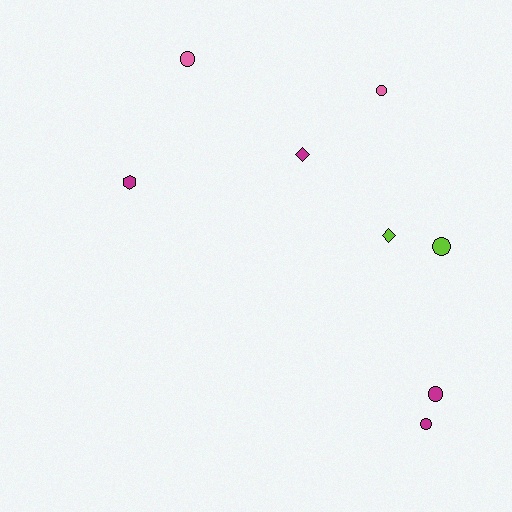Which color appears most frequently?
Magenta, with 4 objects.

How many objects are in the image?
There are 8 objects.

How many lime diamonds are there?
There is 1 lime diamond.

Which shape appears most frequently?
Circle, with 5 objects.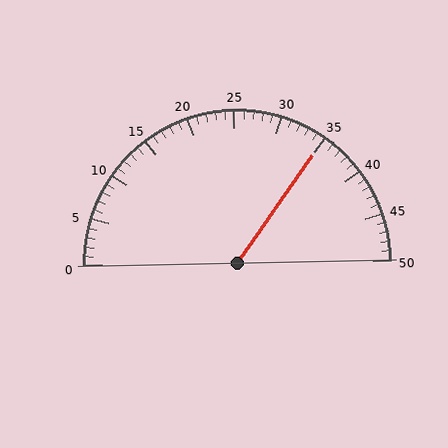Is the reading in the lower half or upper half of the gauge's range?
The reading is in the upper half of the range (0 to 50).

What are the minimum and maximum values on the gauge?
The gauge ranges from 0 to 50.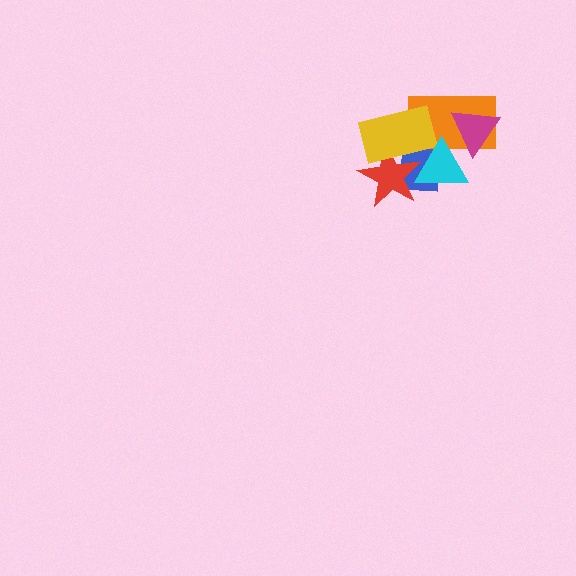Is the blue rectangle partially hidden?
Yes, it is partially covered by another shape.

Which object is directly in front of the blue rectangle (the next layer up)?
The red star is directly in front of the blue rectangle.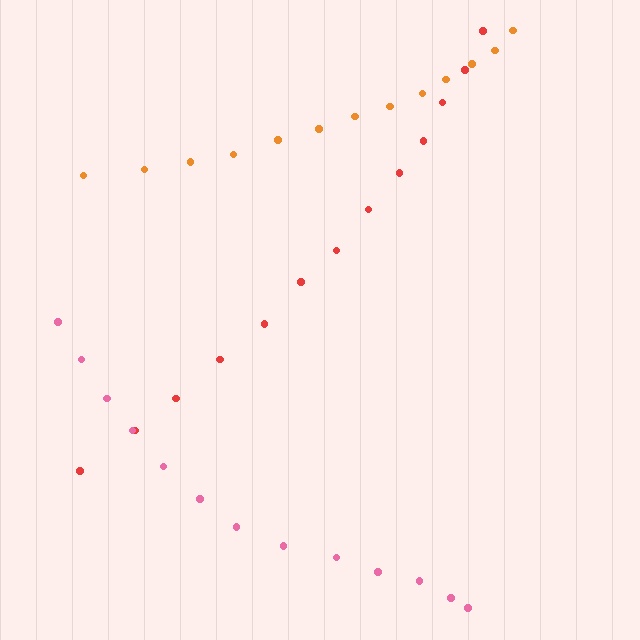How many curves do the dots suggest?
There are 3 distinct paths.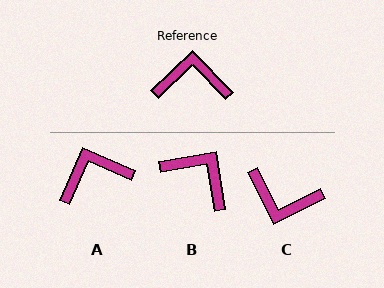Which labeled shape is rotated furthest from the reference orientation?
C, about 163 degrees away.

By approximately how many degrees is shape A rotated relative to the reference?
Approximately 23 degrees counter-clockwise.